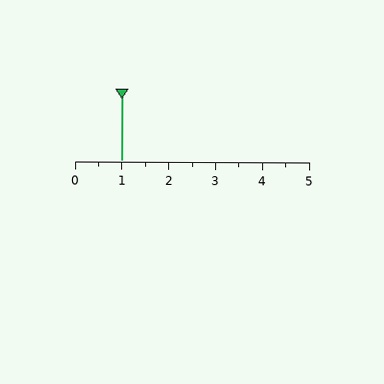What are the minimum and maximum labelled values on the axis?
The axis runs from 0 to 5.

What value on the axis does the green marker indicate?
The marker indicates approximately 1.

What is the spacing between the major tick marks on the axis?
The major ticks are spaced 1 apart.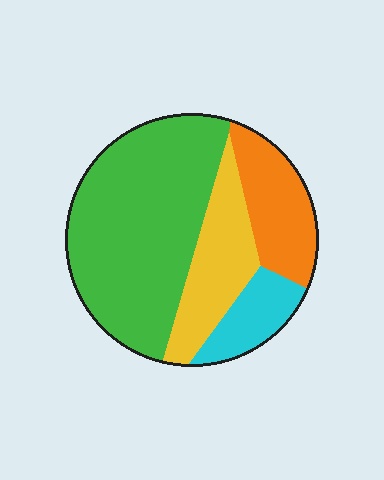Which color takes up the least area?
Cyan, at roughly 10%.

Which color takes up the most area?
Green, at roughly 55%.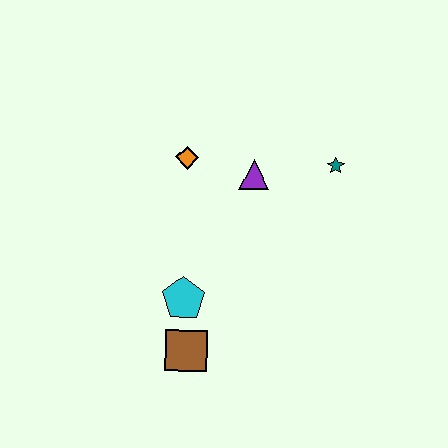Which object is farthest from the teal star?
The brown square is farthest from the teal star.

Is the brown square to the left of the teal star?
Yes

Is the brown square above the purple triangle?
No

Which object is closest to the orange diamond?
The purple triangle is closest to the orange diamond.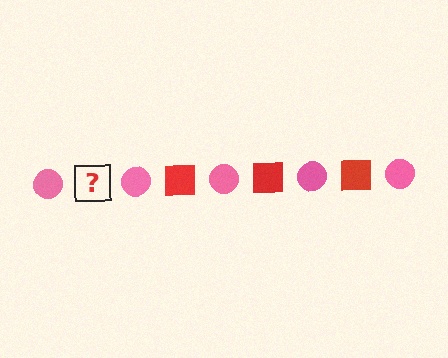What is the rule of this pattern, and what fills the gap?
The rule is that the pattern alternates between pink circle and red square. The gap should be filled with a red square.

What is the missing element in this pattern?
The missing element is a red square.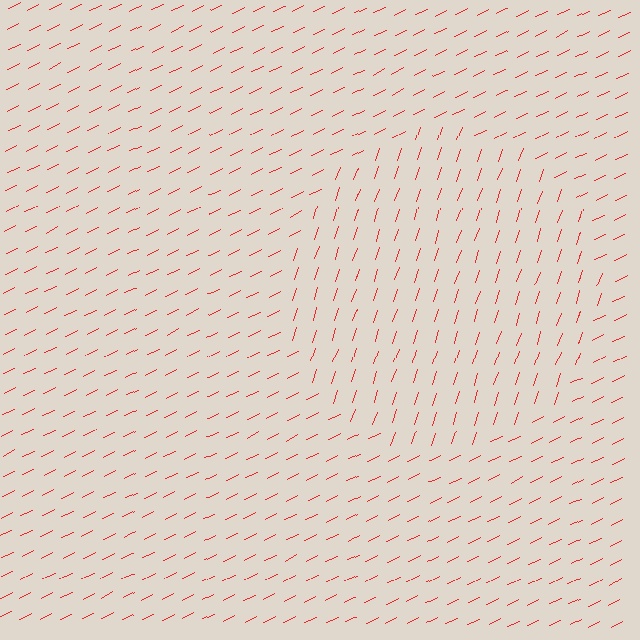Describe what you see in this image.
The image is filled with small red line segments. A circle region in the image has lines oriented differently from the surrounding lines, creating a visible texture boundary.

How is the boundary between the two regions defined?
The boundary is defined purely by a change in line orientation (approximately 45 degrees difference). All lines are the same color and thickness.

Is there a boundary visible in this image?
Yes, there is a texture boundary formed by a change in line orientation.